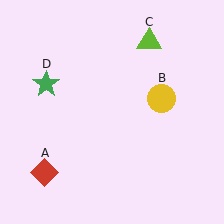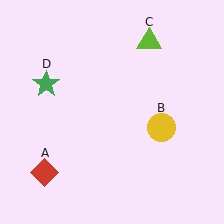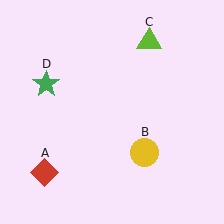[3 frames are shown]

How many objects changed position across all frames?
1 object changed position: yellow circle (object B).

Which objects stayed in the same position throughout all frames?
Red diamond (object A) and lime triangle (object C) and green star (object D) remained stationary.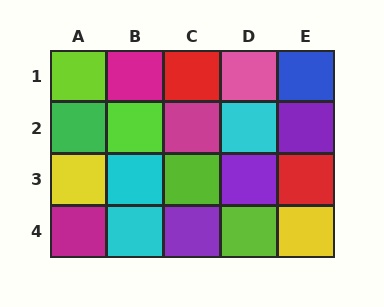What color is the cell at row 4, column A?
Magenta.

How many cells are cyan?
3 cells are cyan.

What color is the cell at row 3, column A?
Yellow.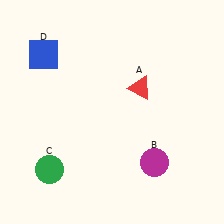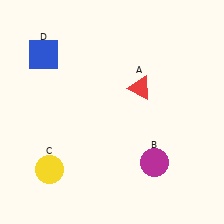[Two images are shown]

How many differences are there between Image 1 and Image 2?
There is 1 difference between the two images.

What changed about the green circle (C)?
In Image 1, C is green. In Image 2, it changed to yellow.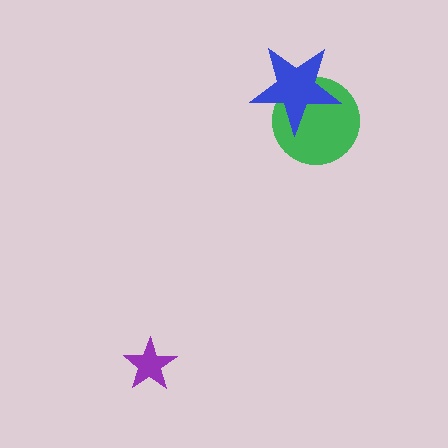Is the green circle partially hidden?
Yes, it is partially covered by another shape.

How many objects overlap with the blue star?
1 object overlaps with the blue star.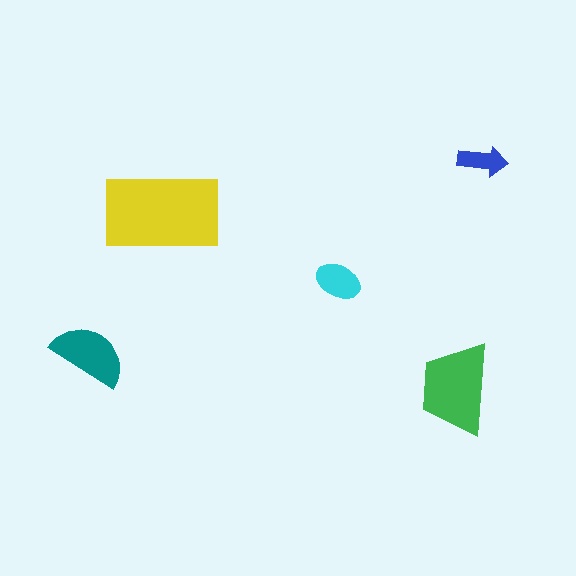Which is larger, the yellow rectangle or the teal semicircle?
The yellow rectangle.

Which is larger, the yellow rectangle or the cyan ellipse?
The yellow rectangle.